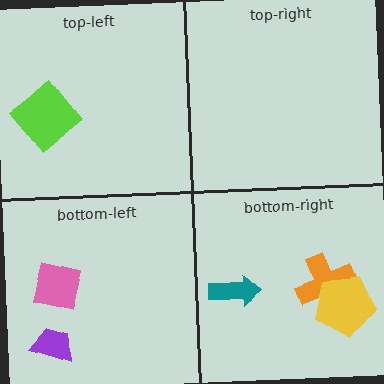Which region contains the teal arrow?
The bottom-right region.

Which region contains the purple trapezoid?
The bottom-left region.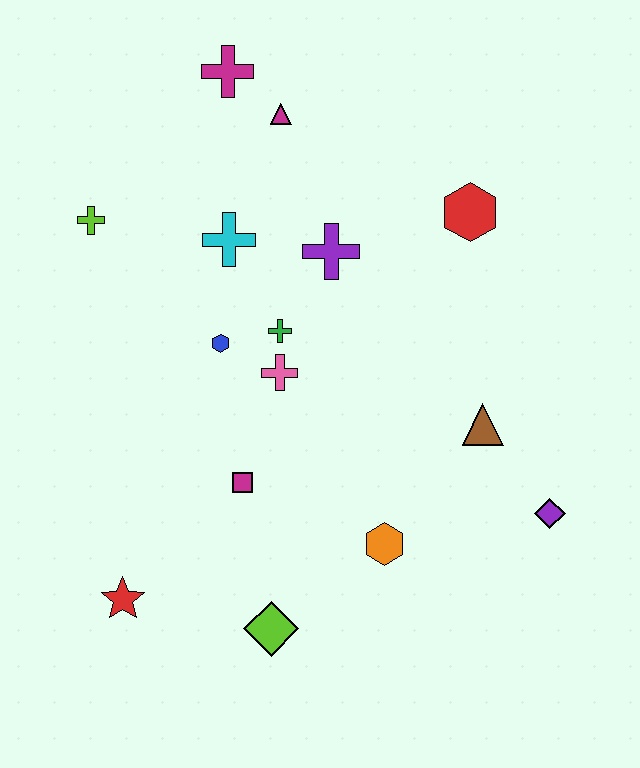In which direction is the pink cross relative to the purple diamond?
The pink cross is to the left of the purple diamond.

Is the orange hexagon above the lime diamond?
Yes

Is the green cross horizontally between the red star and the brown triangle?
Yes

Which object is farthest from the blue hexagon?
The purple diamond is farthest from the blue hexagon.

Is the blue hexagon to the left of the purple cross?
Yes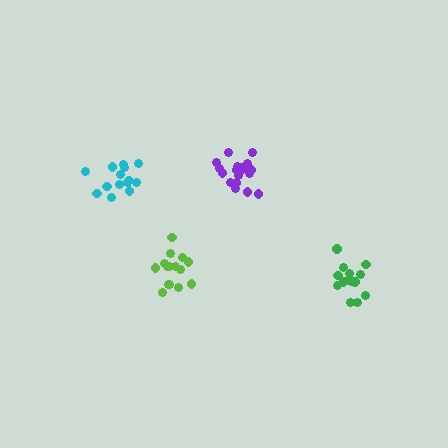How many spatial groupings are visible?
There are 4 spatial groupings.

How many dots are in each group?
Group 1: 15 dots, Group 2: 14 dots, Group 3: 15 dots, Group 4: 19 dots (63 total).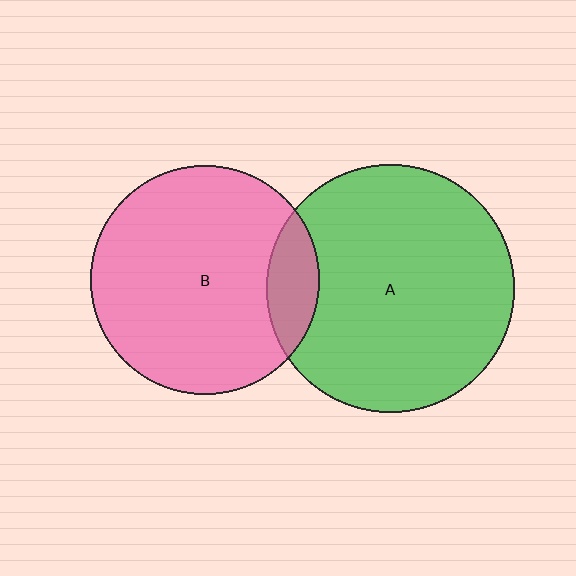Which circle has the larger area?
Circle A (green).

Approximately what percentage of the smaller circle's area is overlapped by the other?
Approximately 15%.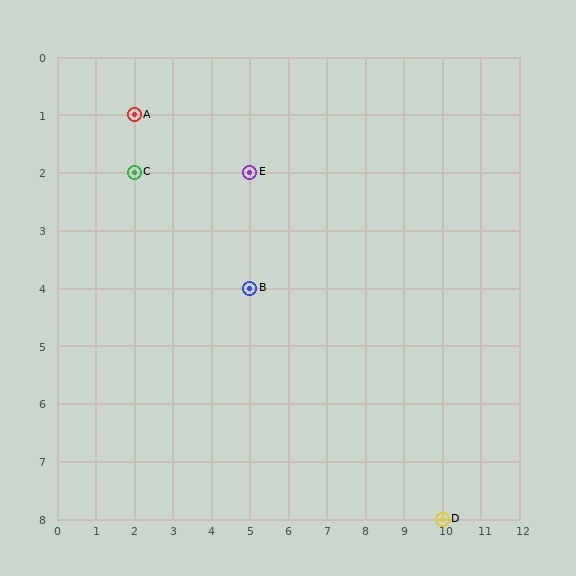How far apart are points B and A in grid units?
Points B and A are 3 columns and 3 rows apart (about 4.2 grid units diagonally).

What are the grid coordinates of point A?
Point A is at grid coordinates (2, 1).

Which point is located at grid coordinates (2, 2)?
Point C is at (2, 2).